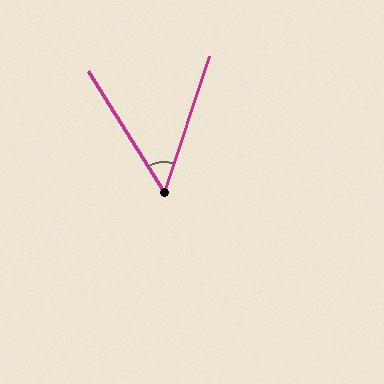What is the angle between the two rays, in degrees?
Approximately 50 degrees.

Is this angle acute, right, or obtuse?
It is acute.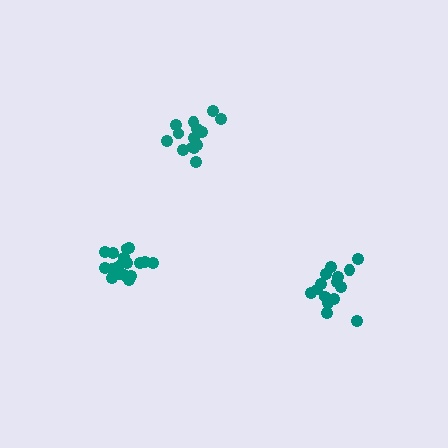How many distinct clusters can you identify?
There are 3 distinct clusters.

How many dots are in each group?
Group 1: 15 dots, Group 2: 18 dots, Group 3: 14 dots (47 total).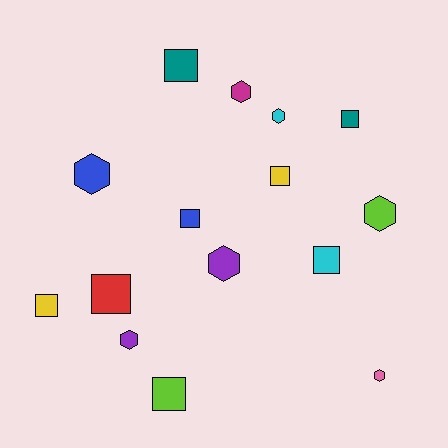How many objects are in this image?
There are 15 objects.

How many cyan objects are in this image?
There are 2 cyan objects.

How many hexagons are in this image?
There are 7 hexagons.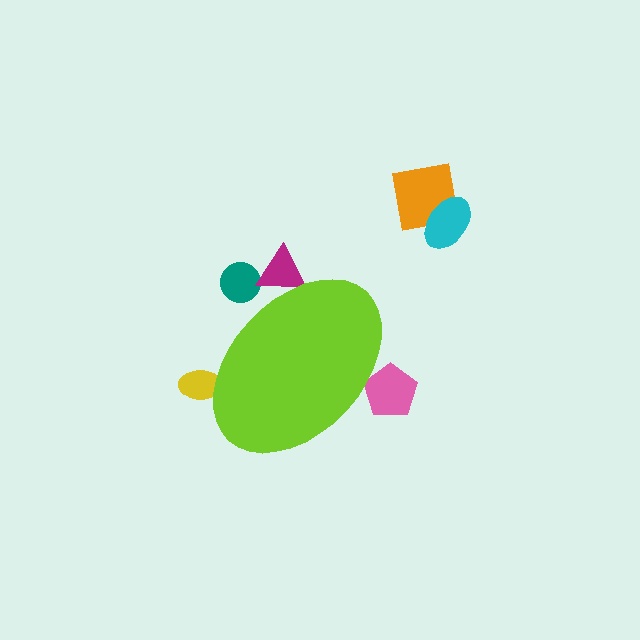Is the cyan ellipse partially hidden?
No, the cyan ellipse is fully visible.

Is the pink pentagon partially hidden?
Yes, the pink pentagon is partially hidden behind the lime ellipse.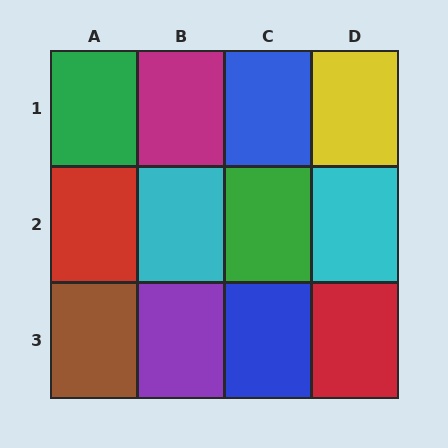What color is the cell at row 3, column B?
Purple.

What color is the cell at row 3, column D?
Red.